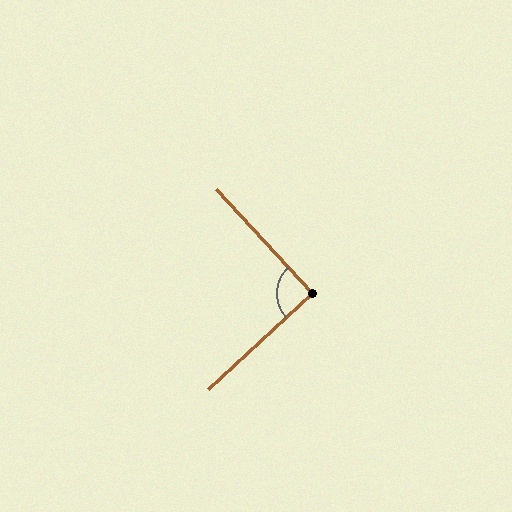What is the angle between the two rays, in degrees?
Approximately 90 degrees.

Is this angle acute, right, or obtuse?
It is approximately a right angle.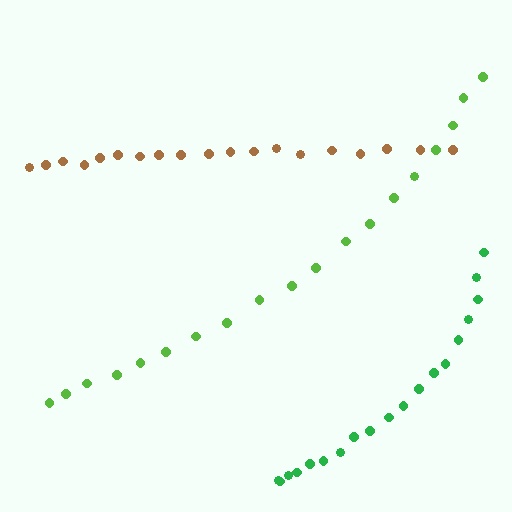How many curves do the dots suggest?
There are 3 distinct paths.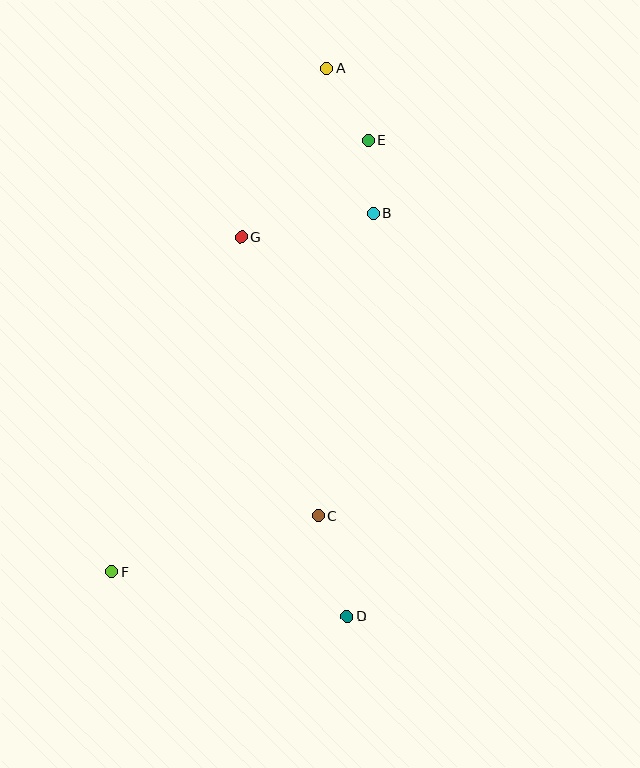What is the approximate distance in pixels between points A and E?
The distance between A and E is approximately 83 pixels.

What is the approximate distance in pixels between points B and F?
The distance between B and F is approximately 444 pixels.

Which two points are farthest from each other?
Points A and D are farthest from each other.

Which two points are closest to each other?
Points B and E are closest to each other.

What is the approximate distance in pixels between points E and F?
The distance between E and F is approximately 502 pixels.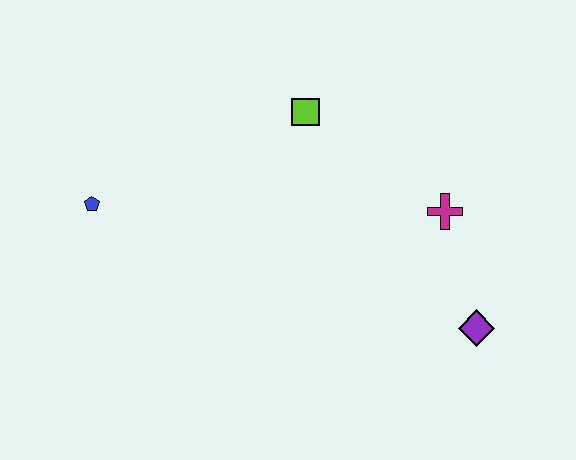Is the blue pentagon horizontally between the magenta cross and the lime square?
No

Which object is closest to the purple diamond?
The magenta cross is closest to the purple diamond.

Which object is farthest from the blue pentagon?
The purple diamond is farthest from the blue pentagon.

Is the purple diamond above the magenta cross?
No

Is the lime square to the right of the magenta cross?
No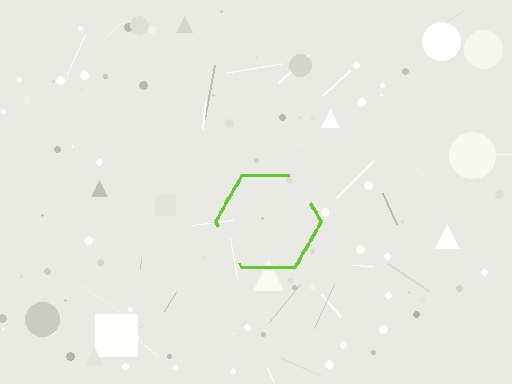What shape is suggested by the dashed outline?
The dashed outline suggests a hexagon.